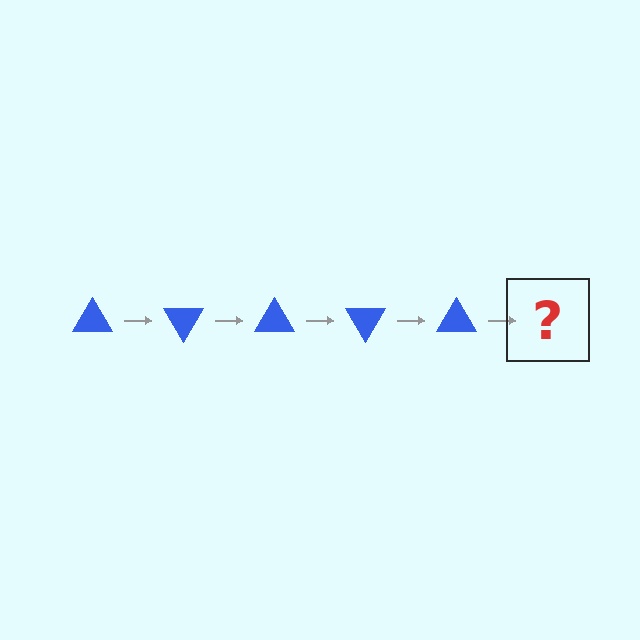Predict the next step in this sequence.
The next step is a blue triangle rotated 300 degrees.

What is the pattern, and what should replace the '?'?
The pattern is that the triangle rotates 60 degrees each step. The '?' should be a blue triangle rotated 300 degrees.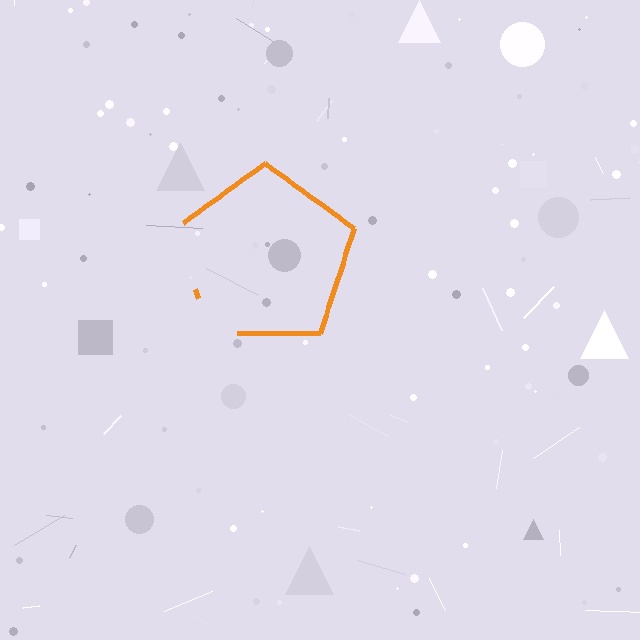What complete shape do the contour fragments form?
The contour fragments form a pentagon.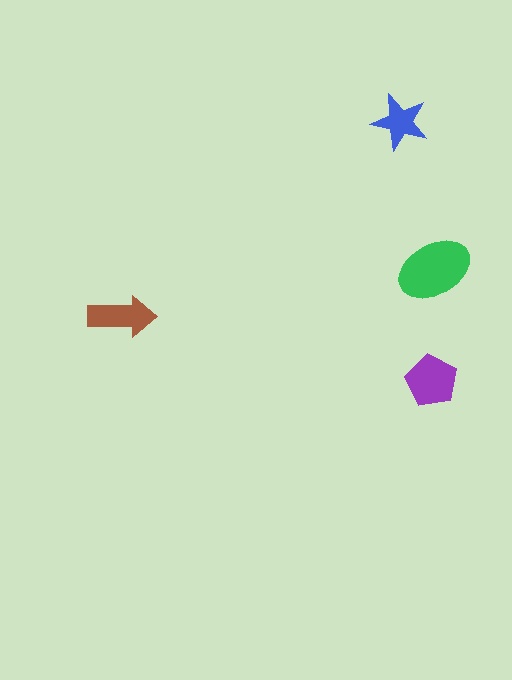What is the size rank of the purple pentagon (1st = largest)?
2nd.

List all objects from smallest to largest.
The blue star, the brown arrow, the purple pentagon, the green ellipse.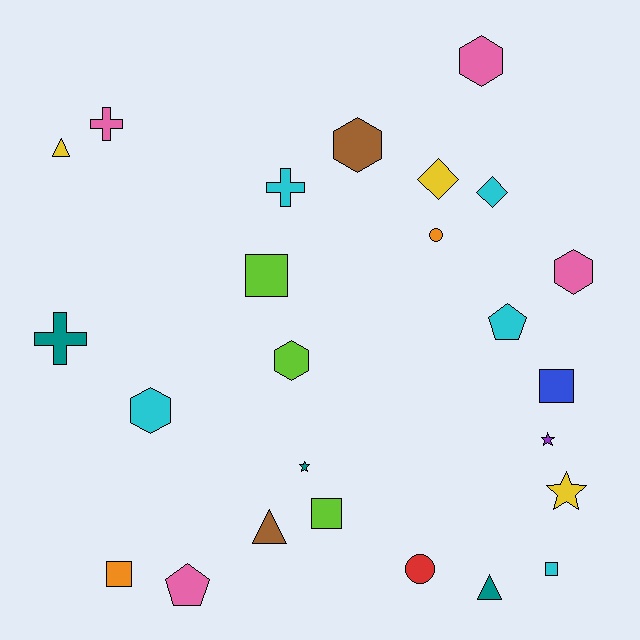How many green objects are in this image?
There are no green objects.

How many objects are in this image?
There are 25 objects.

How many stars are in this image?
There are 3 stars.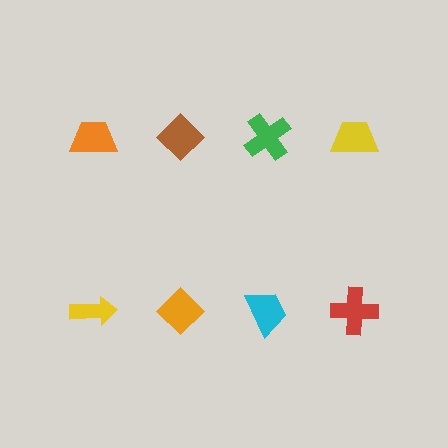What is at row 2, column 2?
An orange diamond.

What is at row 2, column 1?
A yellow arrow.